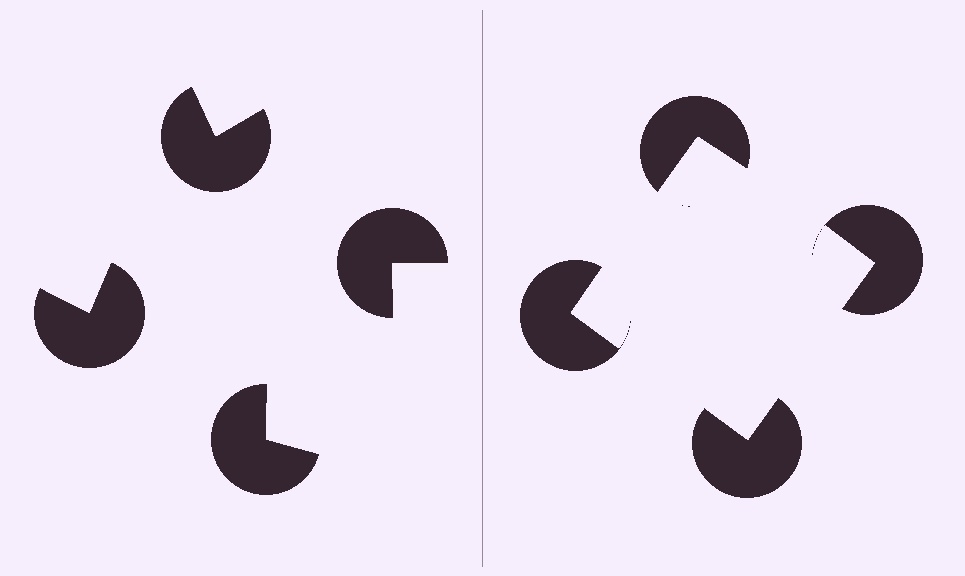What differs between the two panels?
The pac-man discs are positioned identically on both sides; only the wedge orientations differ. On the right they align to a square; on the left they are misaligned.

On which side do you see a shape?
An illusory square appears on the right side. On the left side the wedge cuts are rotated, so no coherent shape forms.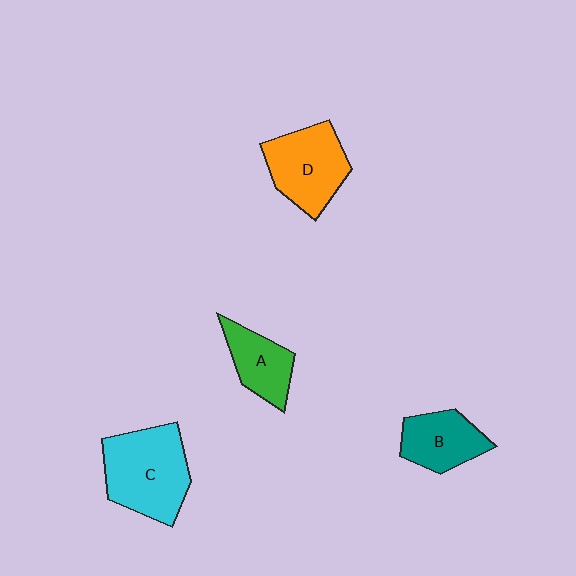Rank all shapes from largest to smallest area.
From largest to smallest: C (cyan), D (orange), B (teal), A (green).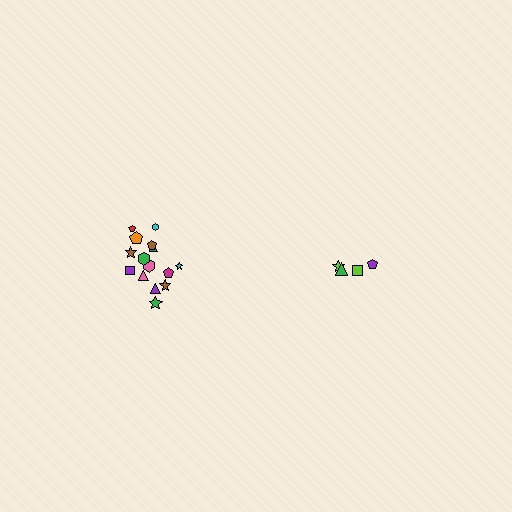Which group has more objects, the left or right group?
The left group.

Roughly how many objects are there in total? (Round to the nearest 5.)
Roughly 20 objects in total.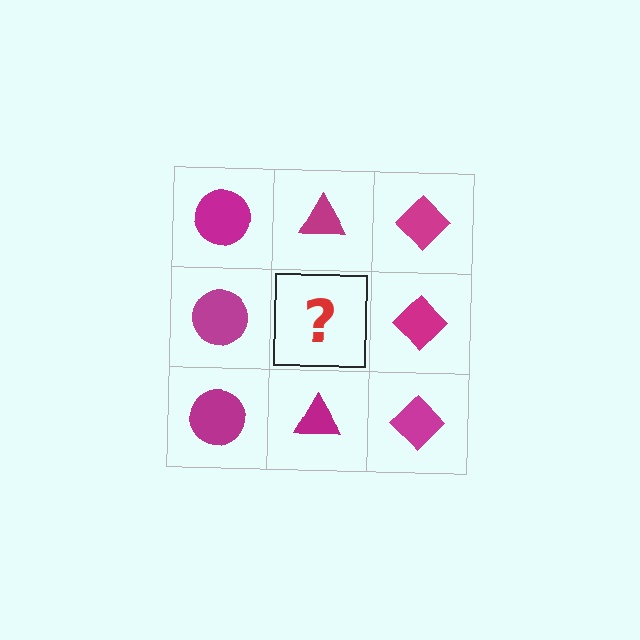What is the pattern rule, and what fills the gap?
The rule is that each column has a consistent shape. The gap should be filled with a magenta triangle.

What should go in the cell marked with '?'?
The missing cell should contain a magenta triangle.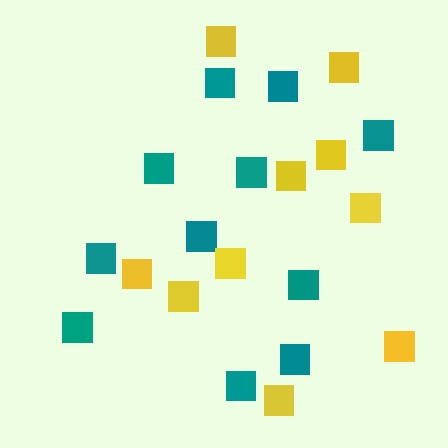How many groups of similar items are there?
There are 2 groups: one group of teal squares (11) and one group of yellow squares (10).